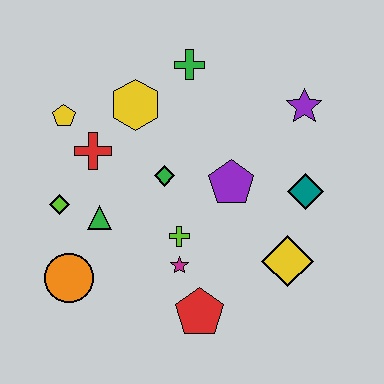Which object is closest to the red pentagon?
The magenta star is closest to the red pentagon.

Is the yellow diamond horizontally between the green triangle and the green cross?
No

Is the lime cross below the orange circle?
No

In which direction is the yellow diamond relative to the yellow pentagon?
The yellow diamond is to the right of the yellow pentagon.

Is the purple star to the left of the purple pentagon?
No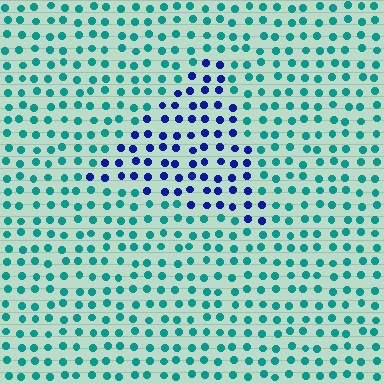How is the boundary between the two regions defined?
The boundary is defined purely by a slight shift in hue (about 58 degrees). Spacing, size, and orientation are identical on both sides.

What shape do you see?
I see a triangle.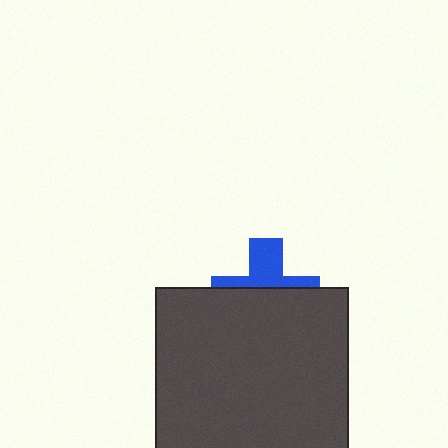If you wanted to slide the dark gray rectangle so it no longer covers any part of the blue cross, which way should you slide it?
Slide it down — that is the most direct way to separate the two shapes.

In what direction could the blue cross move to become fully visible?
The blue cross could move up. That would shift it out from behind the dark gray rectangle entirely.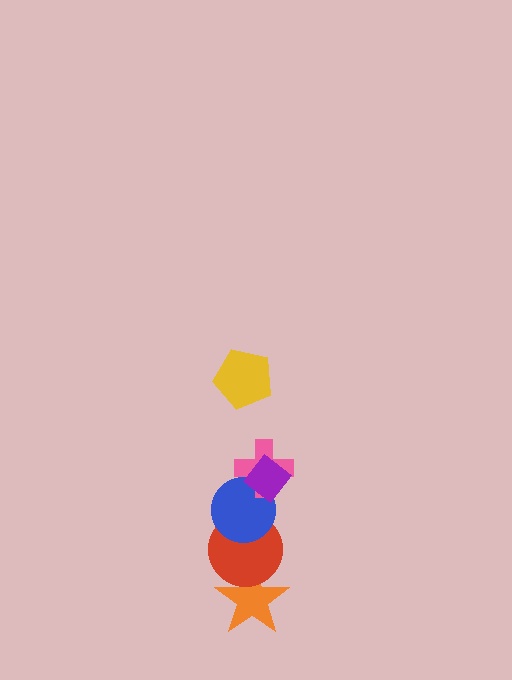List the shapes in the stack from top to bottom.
From top to bottom: the yellow pentagon, the purple diamond, the pink cross, the blue circle, the red circle, the orange star.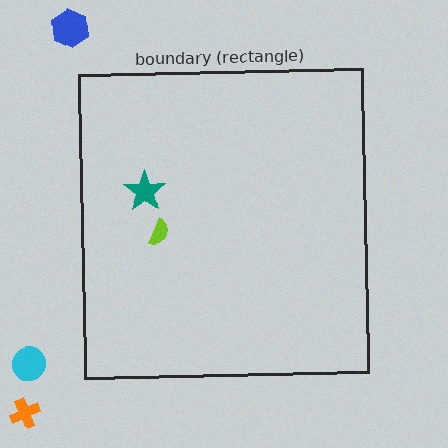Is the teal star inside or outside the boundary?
Inside.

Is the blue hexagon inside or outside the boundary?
Outside.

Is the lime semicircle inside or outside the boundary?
Inside.